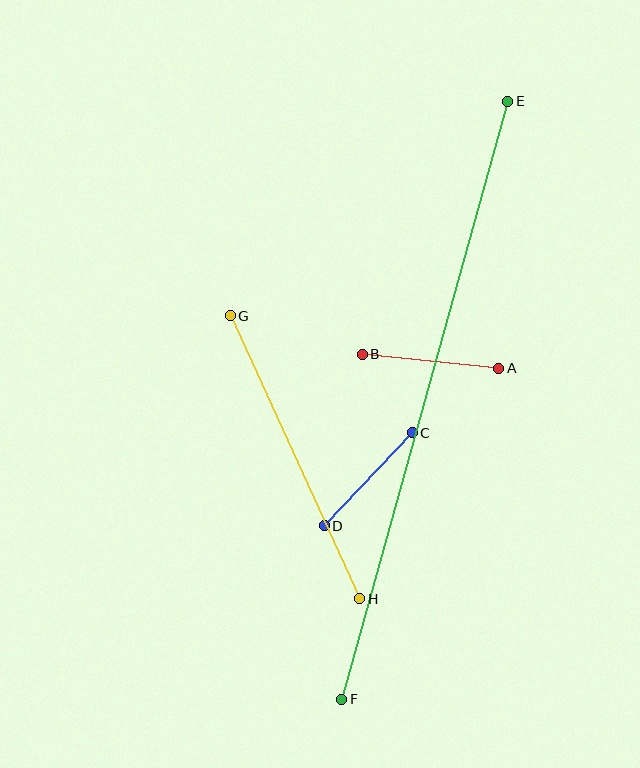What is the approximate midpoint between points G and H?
The midpoint is at approximately (295, 457) pixels.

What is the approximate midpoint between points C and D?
The midpoint is at approximately (368, 479) pixels.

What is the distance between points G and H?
The distance is approximately 311 pixels.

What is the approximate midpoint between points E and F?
The midpoint is at approximately (425, 400) pixels.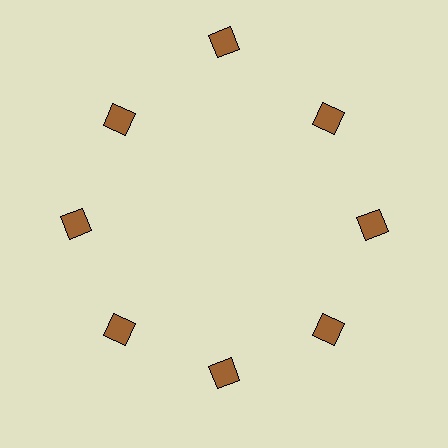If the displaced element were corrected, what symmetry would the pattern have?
It would have 8-fold rotational symmetry — the pattern would map onto itself every 45 degrees.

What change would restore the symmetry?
The symmetry would be restored by moving it inward, back onto the ring so that all 8 squares sit at equal angles and equal distance from the center.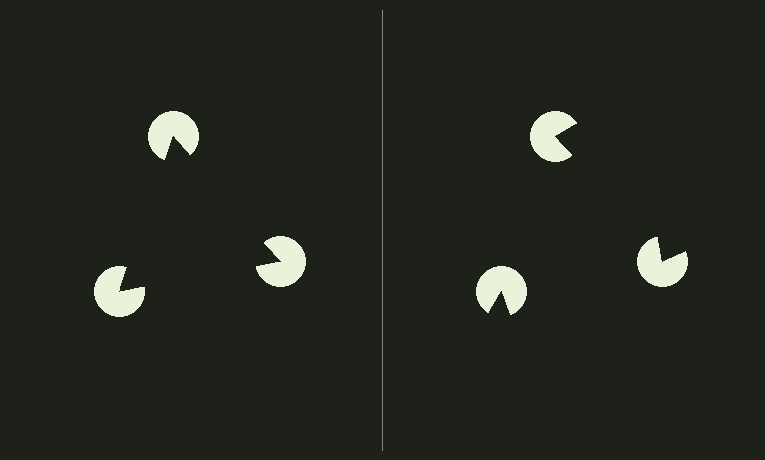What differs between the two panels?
The pac-man discs are positioned identically on both sides; only the wedge orientations differ. On the left they align to a triangle; on the right they are misaligned.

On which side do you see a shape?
An illusory triangle appears on the left side. On the right side the wedge cuts are rotated, so no coherent shape forms.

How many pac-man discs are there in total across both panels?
6 — 3 on each side.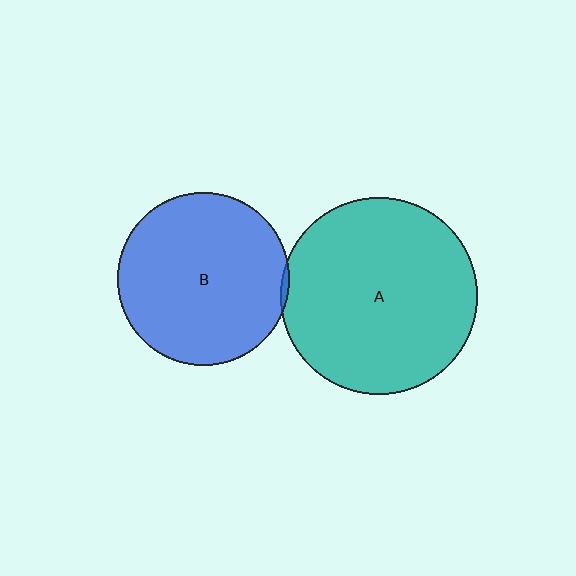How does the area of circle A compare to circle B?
Approximately 1.3 times.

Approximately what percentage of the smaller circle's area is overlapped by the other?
Approximately 5%.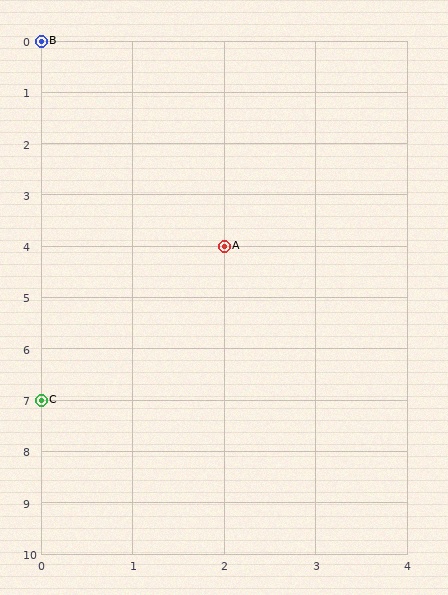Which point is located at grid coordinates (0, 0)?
Point B is at (0, 0).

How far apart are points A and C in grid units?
Points A and C are 2 columns and 3 rows apart (about 3.6 grid units diagonally).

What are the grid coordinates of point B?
Point B is at grid coordinates (0, 0).